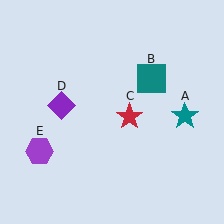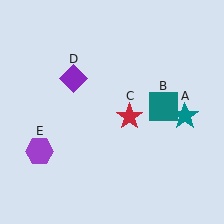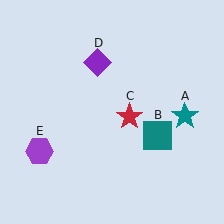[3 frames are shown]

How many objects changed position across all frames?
2 objects changed position: teal square (object B), purple diamond (object D).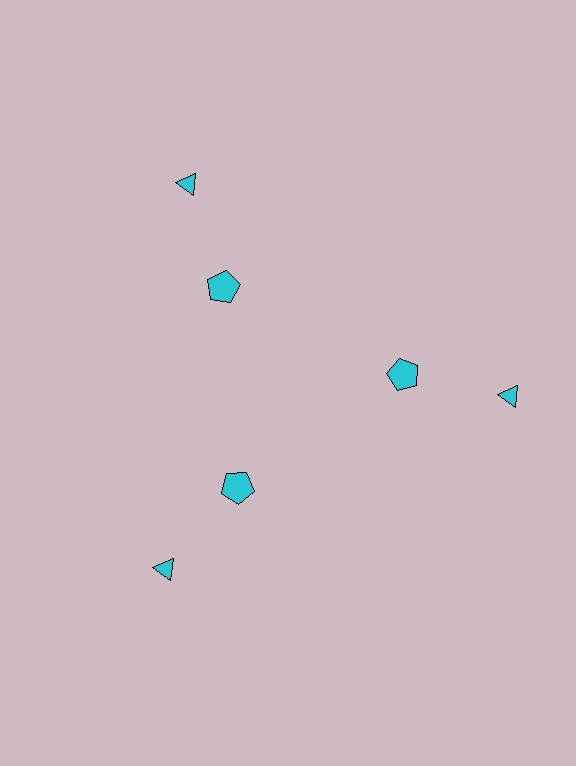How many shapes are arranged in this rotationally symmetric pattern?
There are 6 shapes, arranged in 3 groups of 2.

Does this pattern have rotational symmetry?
Yes, this pattern has 3-fold rotational symmetry. It looks the same after rotating 120 degrees around the center.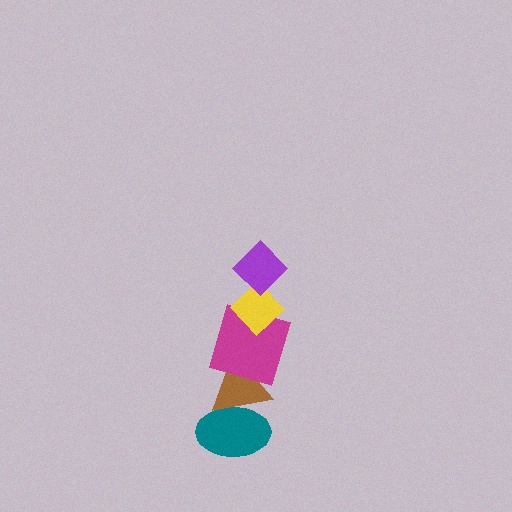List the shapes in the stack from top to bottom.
From top to bottom: the purple diamond, the yellow diamond, the magenta square, the brown triangle, the teal ellipse.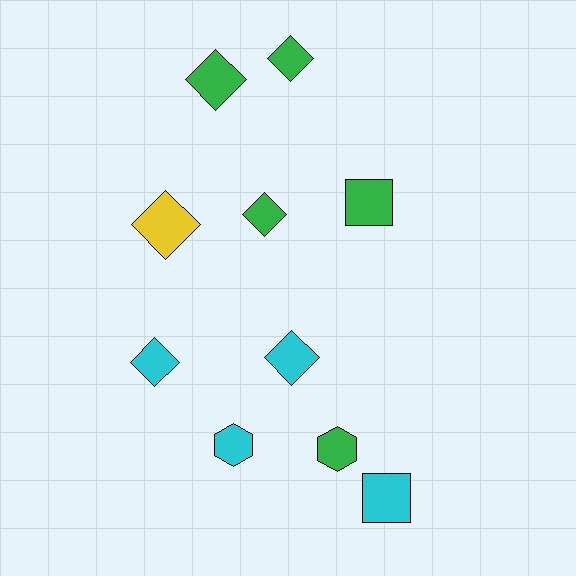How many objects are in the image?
There are 10 objects.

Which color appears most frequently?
Green, with 5 objects.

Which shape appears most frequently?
Diamond, with 6 objects.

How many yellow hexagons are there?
There are no yellow hexagons.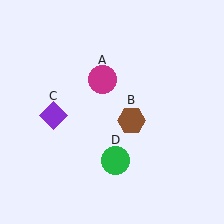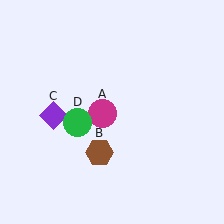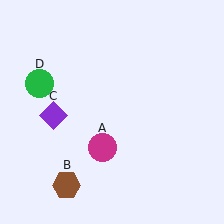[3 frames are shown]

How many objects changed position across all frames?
3 objects changed position: magenta circle (object A), brown hexagon (object B), green circle (object D).